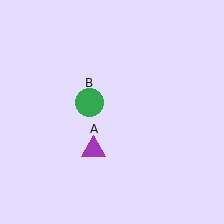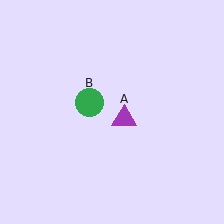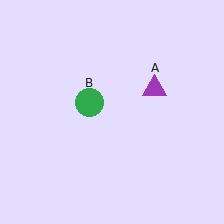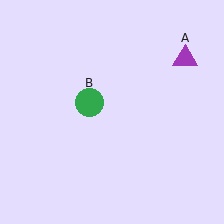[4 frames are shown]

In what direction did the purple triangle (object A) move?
The purple triangle (object A) moved up and to the right.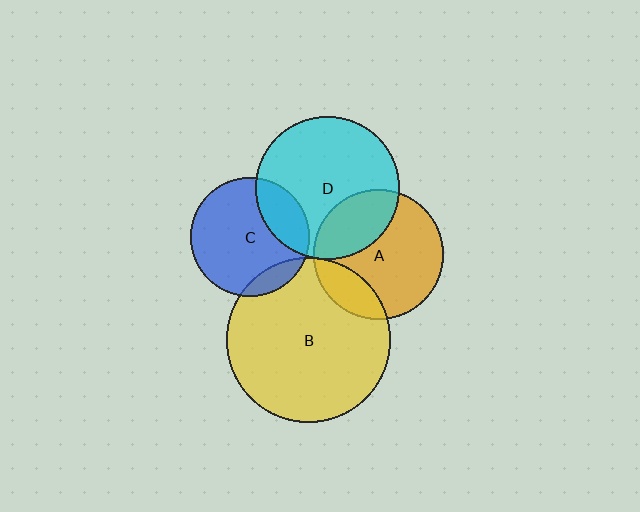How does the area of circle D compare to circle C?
Approximately 1.5 times.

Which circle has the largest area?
Circle B (yellow).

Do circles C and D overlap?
Yes.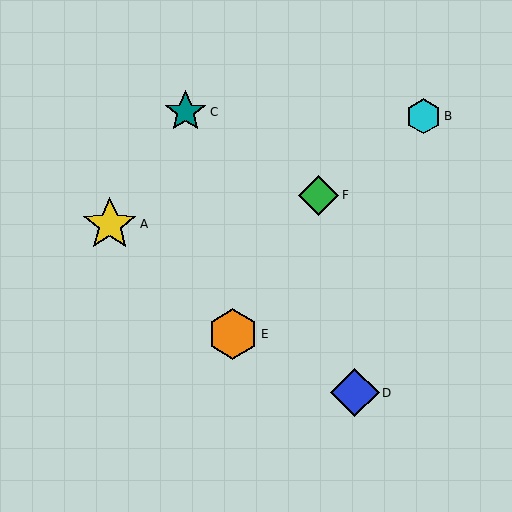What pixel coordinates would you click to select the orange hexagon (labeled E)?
Click at (233, 334) to select the orange hexagon E.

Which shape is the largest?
The yellow star (labeled A) is the largest.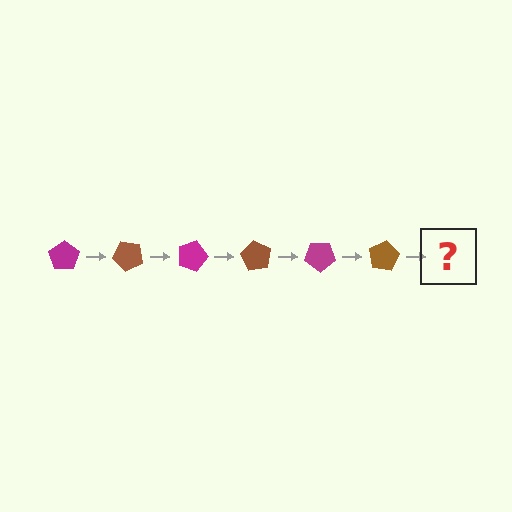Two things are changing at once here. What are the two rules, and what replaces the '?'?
The two rules are that it rotates 45 degrees each step and the color cycles through magenta and brown. The '?' should be a magenta pentagon, rotated 270 degrees from the start.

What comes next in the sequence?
The next element should be a magenta pentagon, rotated 270 degrees from the start.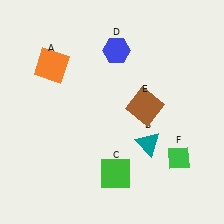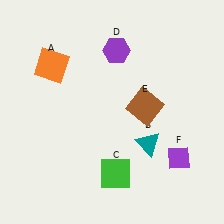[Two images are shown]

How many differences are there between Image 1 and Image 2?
There are 2 differences between the two images.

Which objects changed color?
D changed from blue to purple. F changed from green to purple.